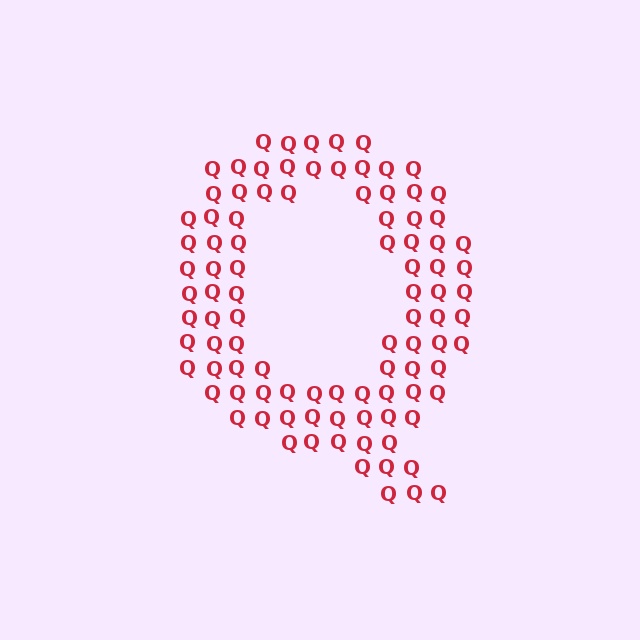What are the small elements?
The small elements are letter Q's.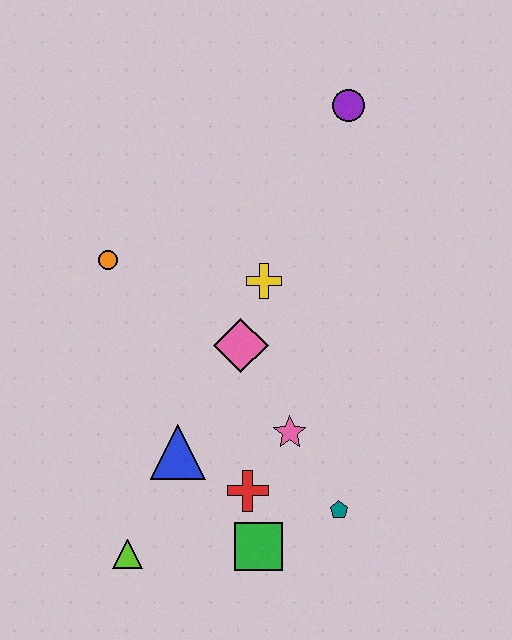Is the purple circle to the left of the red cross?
No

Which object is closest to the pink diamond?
The yellow cross is closest to the pink diamond.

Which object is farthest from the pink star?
The purple circle is farthest from the pink star.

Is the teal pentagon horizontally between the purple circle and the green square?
Yes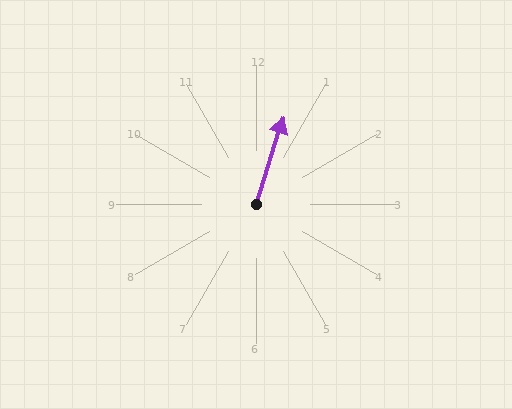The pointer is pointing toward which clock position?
Roughly 1 o'clock.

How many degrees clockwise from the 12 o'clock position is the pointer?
Approximately 17 degrees.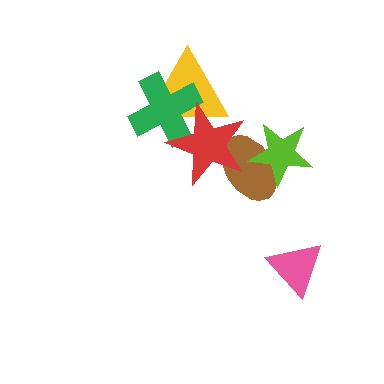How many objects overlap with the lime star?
1 object overlaps with the lime star.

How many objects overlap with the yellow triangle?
2 objects overlap with the yellow triangle.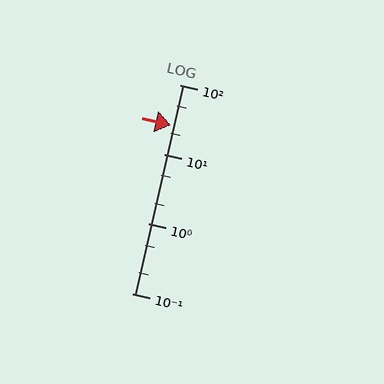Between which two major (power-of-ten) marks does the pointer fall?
The pointer is between 10 and 100.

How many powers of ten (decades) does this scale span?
The scale spans 3 decades, from 0.1 to 100.